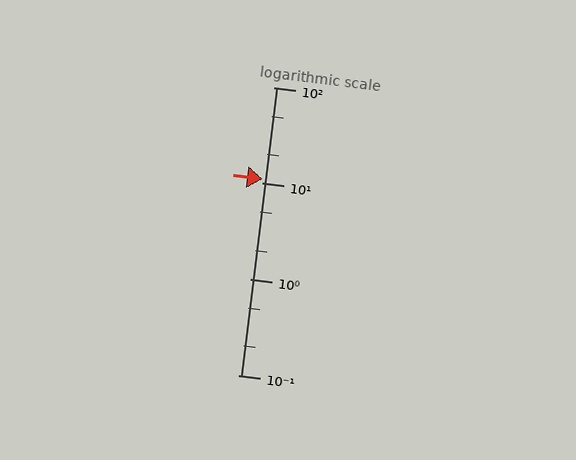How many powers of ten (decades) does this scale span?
The scale spans 3 decades, from 0.1 to 100.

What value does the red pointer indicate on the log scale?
The pointer indicates approximately 11.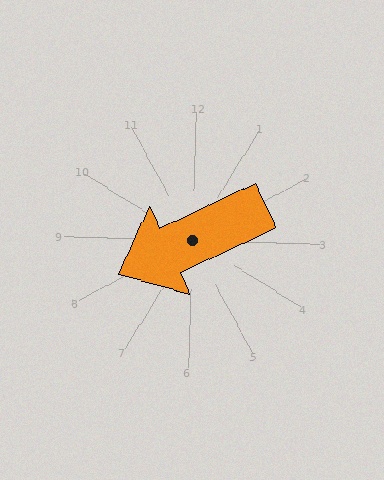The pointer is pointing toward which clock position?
Roughly 8 o'clock.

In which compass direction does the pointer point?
Southwest.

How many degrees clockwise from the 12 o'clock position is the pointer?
Approximately 244 degrees.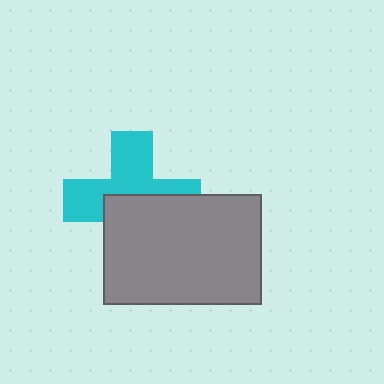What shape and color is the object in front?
The object in front is a gray rectangle.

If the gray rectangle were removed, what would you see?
You would see the complete cyan cross.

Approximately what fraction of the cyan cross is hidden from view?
Roughly 48% of the cyan cross is hidden behind the gray rectangle.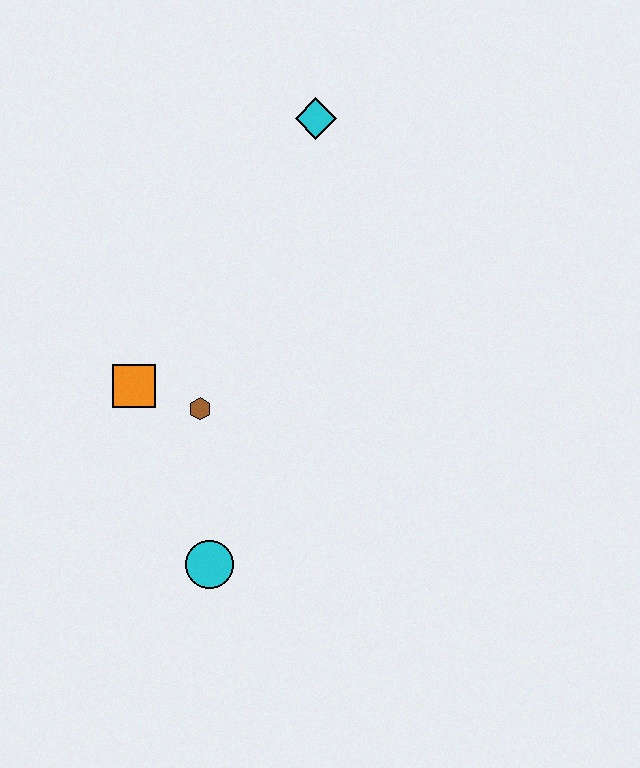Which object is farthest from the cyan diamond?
The cyan circle is farthest from the cyan diamond.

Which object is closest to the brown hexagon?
The orange square is closest to the brown hexagon.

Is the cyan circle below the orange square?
Yes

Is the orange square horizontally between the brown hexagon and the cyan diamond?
No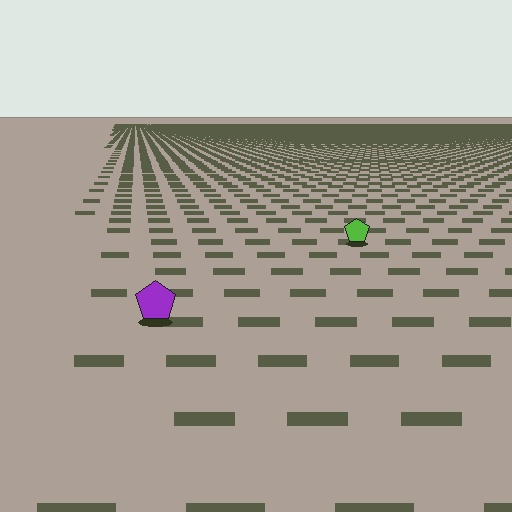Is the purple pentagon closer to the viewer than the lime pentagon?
Yes. The purple pentagon is closer — you can tell from the texture gradient: the ground texture is coarser near it.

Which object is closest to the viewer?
The purple pentagon is closest. The texture marks near it are larger and more spread out.